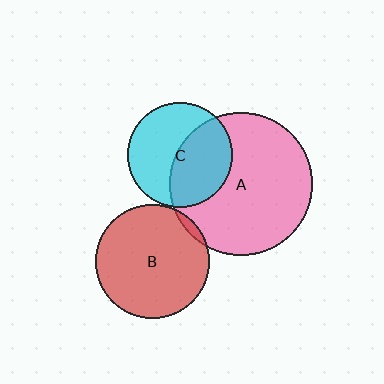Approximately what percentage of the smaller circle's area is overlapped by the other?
Approximately 5%.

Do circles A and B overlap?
Yes.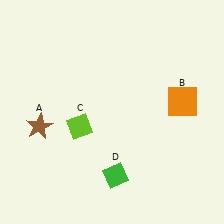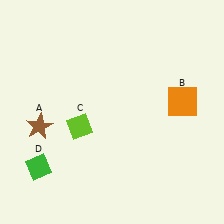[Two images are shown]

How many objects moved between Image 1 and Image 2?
1 object moved between the two images.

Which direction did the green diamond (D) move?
The green diamond (D) moved left.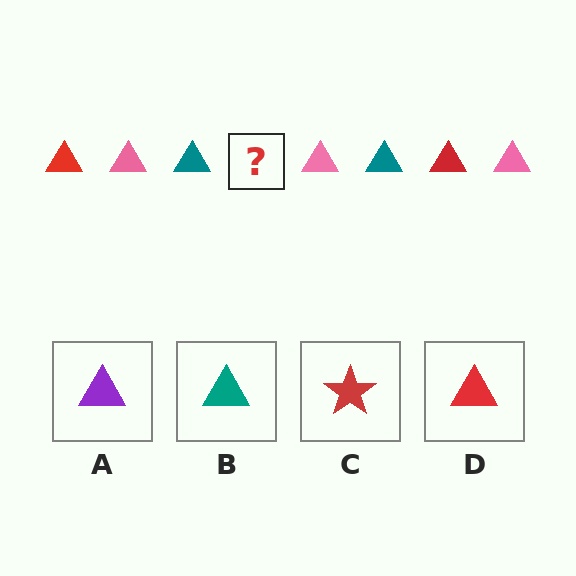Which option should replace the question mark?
Option D.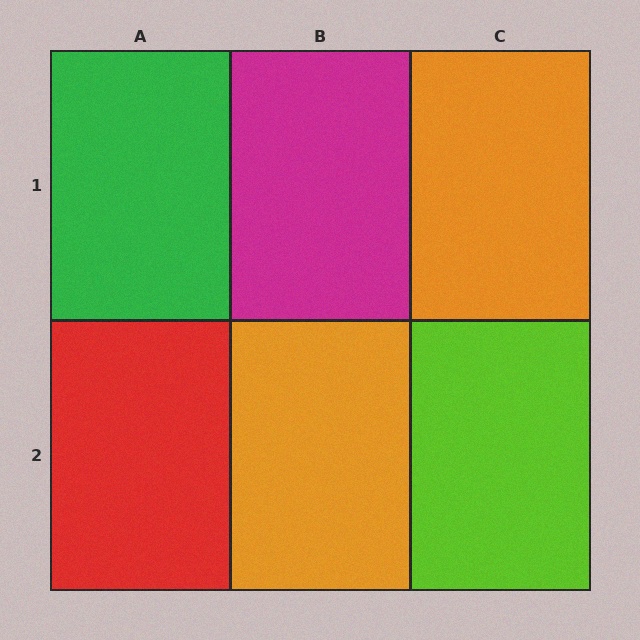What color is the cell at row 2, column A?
Red.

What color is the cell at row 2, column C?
Lime.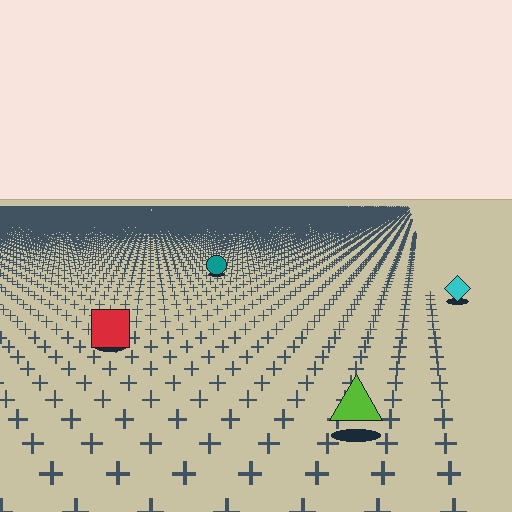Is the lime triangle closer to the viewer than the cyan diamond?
Yes. The lime triangle is closer — you can tell from the texture gradient: the ground texture is coarser near it.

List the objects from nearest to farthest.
From nearest to farthest: the lime triangle, the red square, the cyan diamond, the teal circle.